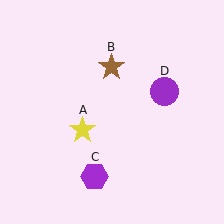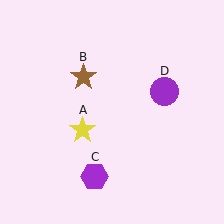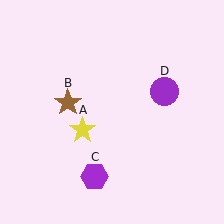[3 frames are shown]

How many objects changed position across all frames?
1 object changed position: brown star (object B).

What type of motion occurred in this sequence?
The brown star (object B) rotated counterclockwise around the center of the scene.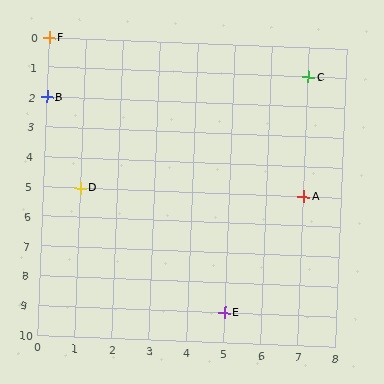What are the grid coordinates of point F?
Point F is at grid coordinates (0, 0).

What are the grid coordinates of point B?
Point B is at grid coordinates (0, 2).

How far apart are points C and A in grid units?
Points C and A are 4 rows apart.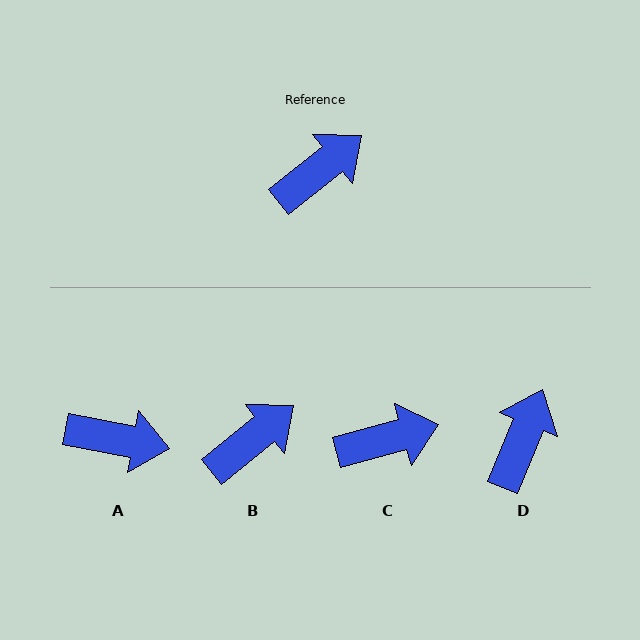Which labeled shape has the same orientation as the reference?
B.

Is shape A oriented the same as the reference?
No, it is off by about 49 degrees.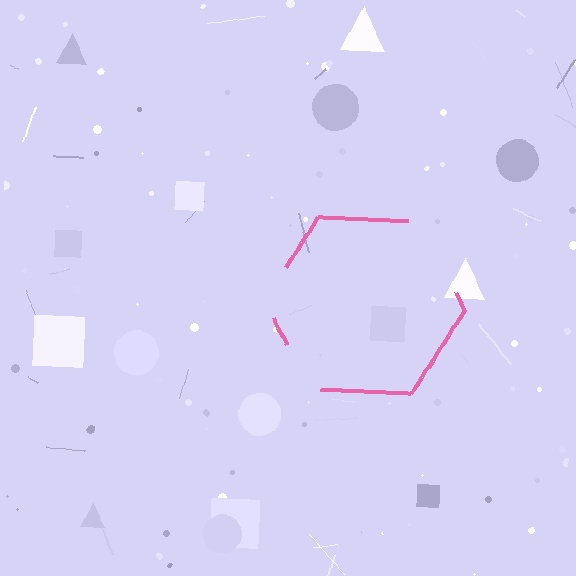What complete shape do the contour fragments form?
The contour fragments form a hexagon.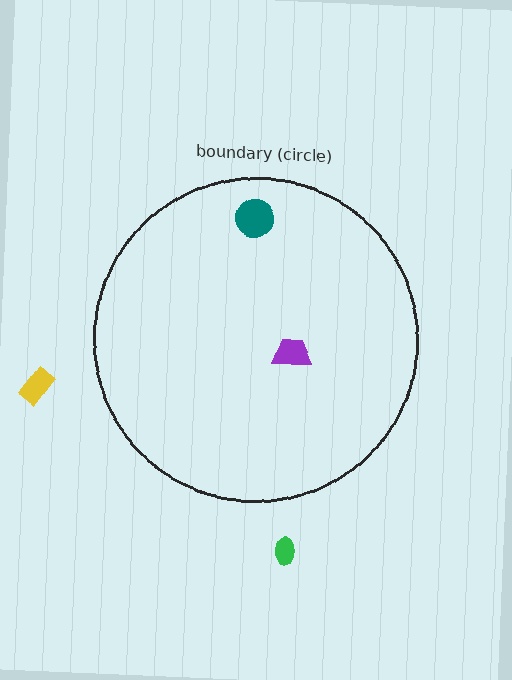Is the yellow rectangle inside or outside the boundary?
Outside.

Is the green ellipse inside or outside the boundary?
Outside.